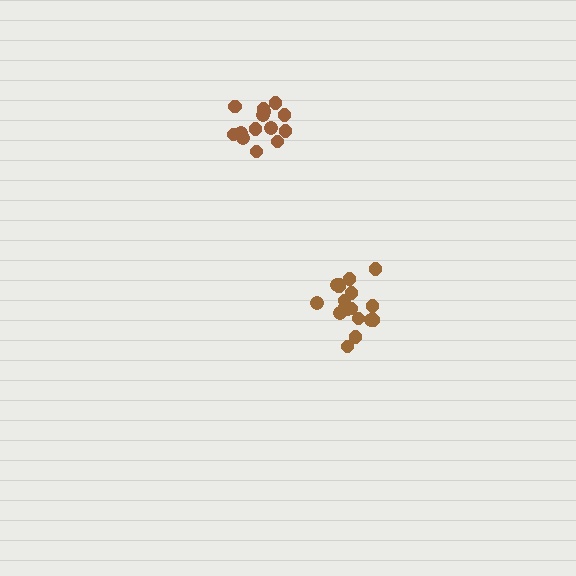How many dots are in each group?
Group 1: 14 dots, Group 2: 18 dots (32 total).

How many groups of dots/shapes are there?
There are 2 groups.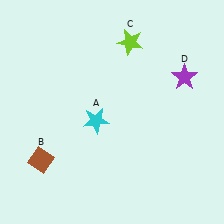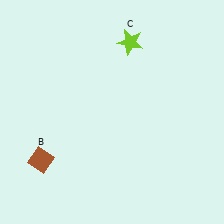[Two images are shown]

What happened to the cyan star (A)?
The cyan star (A) was removed in Image 2. It was in the bottom-left area of Image 1.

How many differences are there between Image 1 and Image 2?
There are 2 differences between the two images.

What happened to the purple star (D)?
The purple star (D) was removed in Image 2. It was in the top-right area of Image 1.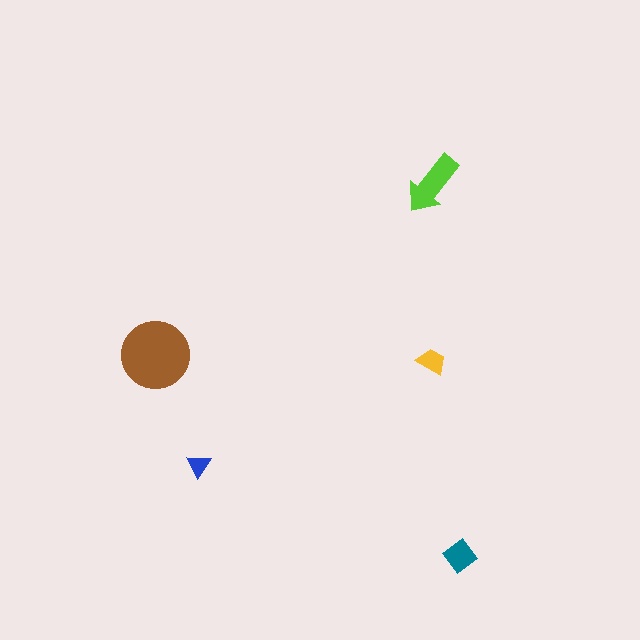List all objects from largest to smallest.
The brown circle, the lime arrow, the teal diamond, the yellow trapezoid, the blue triangle.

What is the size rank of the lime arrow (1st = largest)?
2nd.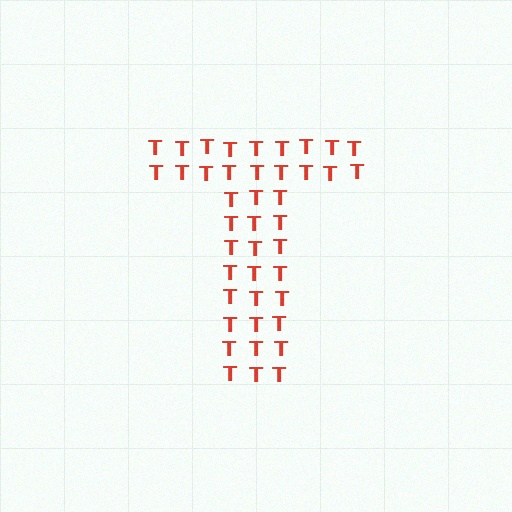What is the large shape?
The large shape is the letter T.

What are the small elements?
The small elements are letter T's.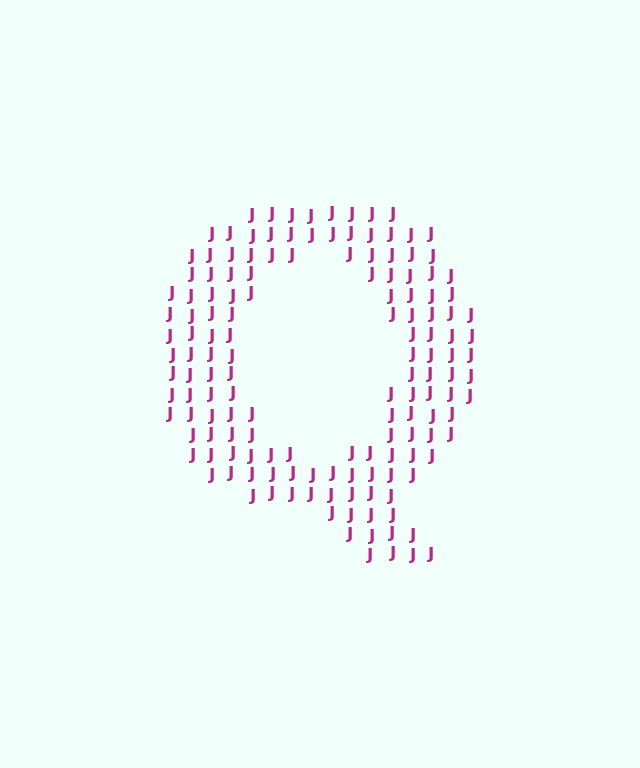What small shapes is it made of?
It is made of small letter J's.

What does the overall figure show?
The overall figure shows the letter Q.